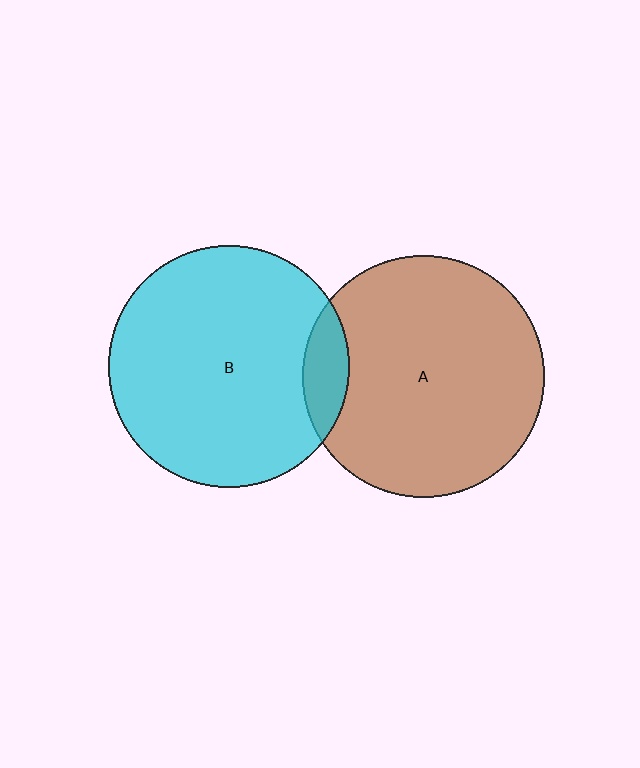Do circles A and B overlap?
Yes.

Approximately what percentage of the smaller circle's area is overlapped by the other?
Approximately 10%.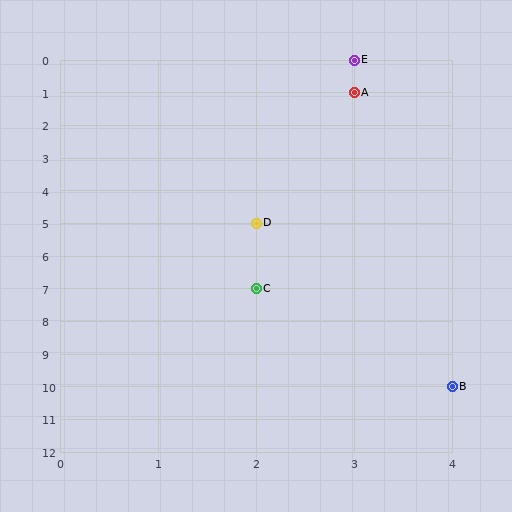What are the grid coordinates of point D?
Point D is at grid coordinates (2, 5).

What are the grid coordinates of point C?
Point C is at grid coordinates (2, 7).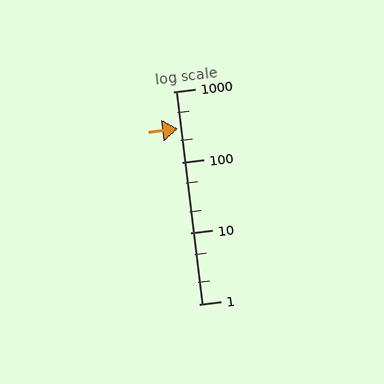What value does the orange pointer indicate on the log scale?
The pointer indicates approximately 300.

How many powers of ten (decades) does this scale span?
The scale spans 3 decades, from 1 to 1000.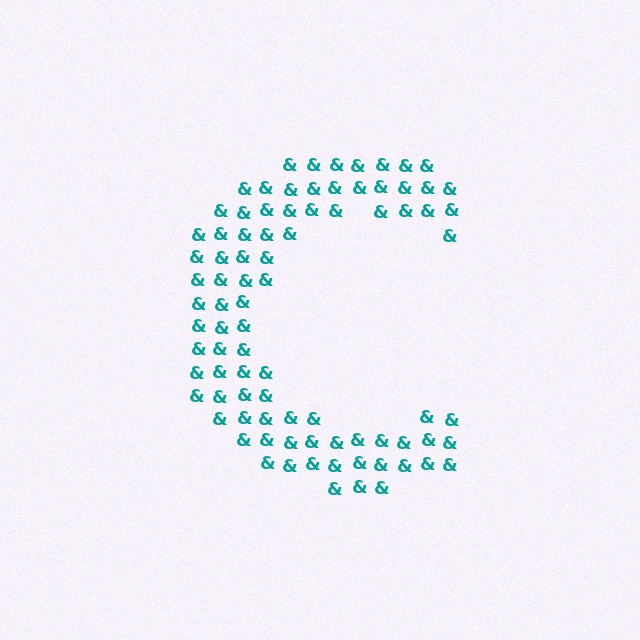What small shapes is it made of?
It is made of small ampersands.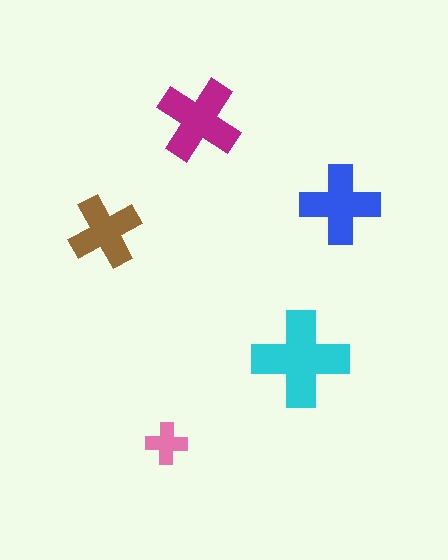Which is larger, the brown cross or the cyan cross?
The cyan one.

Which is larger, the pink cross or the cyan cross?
The cyan one.